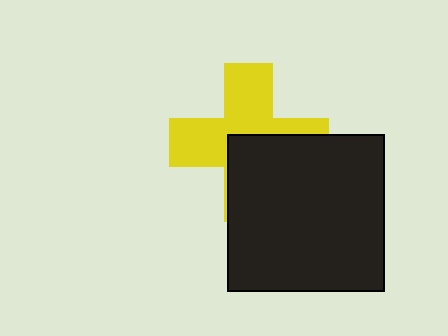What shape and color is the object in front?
The object in front is a black square.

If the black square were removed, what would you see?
You would see the complete yellow cross.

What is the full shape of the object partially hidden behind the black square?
The partially hidden object is a yellow cross.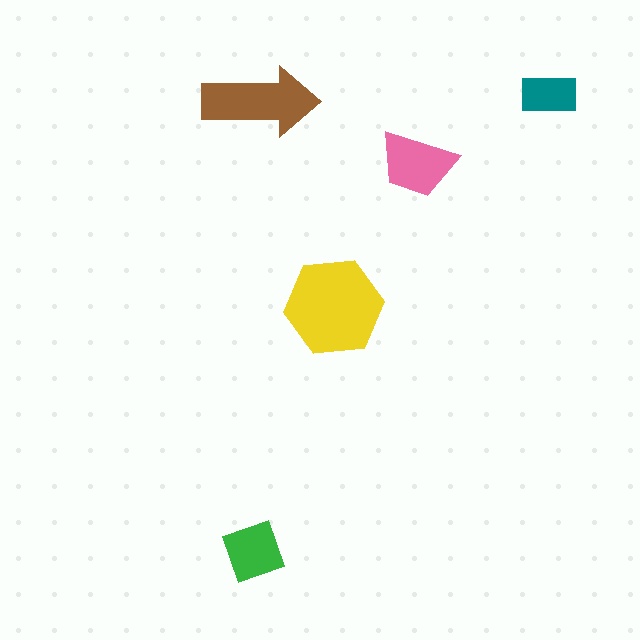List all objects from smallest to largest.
The teal rectangle, the green diamond, the pink trapezoid, the brown arrow, the yellow hexagon.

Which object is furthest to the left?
The green diamond is leftmost.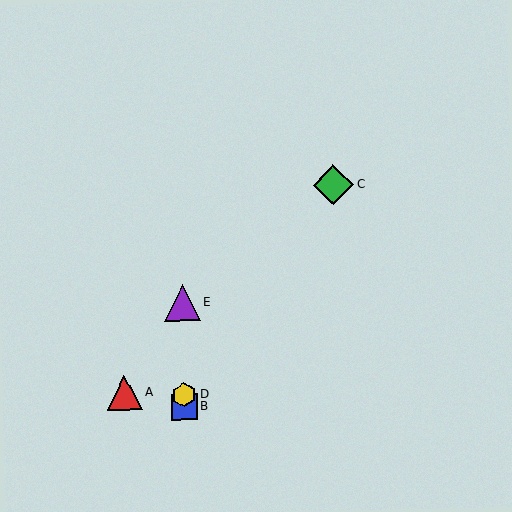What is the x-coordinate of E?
Object E is at x≈182.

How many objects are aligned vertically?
3 objects (B, D, E) are aligned vertically.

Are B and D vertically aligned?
Yes, both are at x≈184.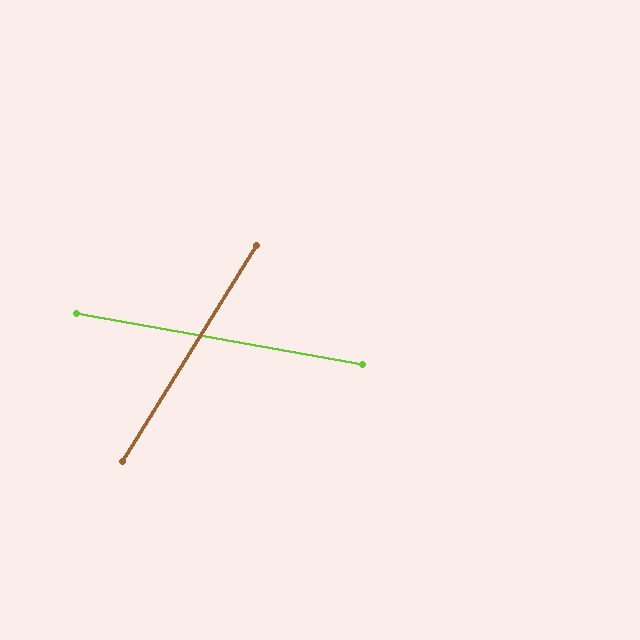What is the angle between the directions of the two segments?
Approximately 68 degrees.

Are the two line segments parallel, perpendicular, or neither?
Neither parallel nor perpendicular — they differ by about 68°.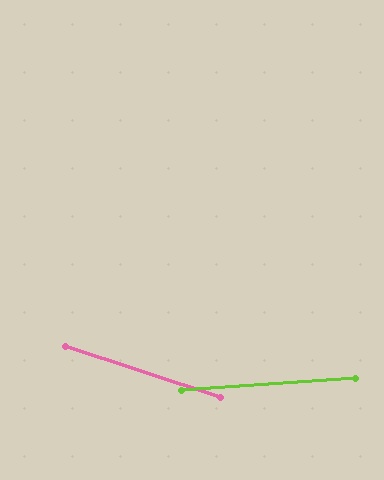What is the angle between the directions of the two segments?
Approximately 23 degrees.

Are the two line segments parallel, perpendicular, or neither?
Neither parallel nor perpendicular — they differ by about 23°.